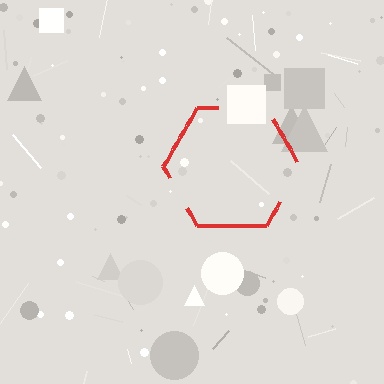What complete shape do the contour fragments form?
The contour fragments form a hexagon.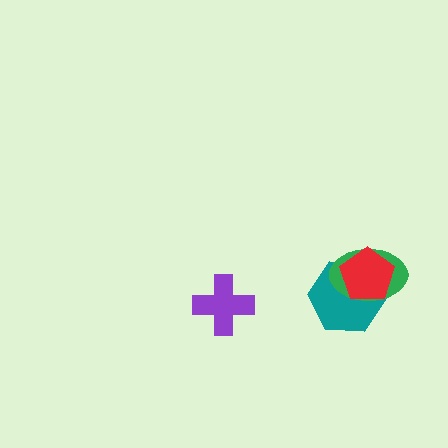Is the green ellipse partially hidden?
Yes, it is partially covered by another shape.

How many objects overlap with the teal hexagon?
2 objects overlap with the teal hexagon.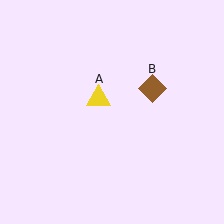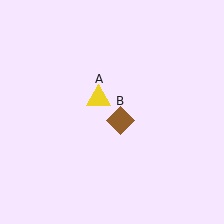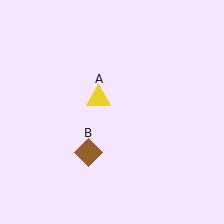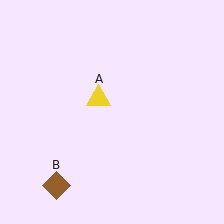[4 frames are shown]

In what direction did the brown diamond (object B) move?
The brown diamond (object B) moved down and to the left.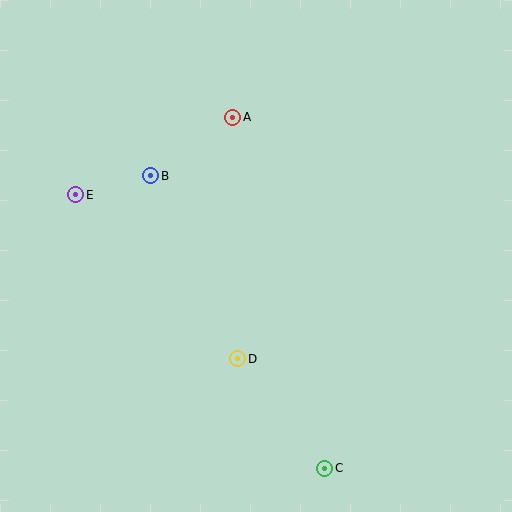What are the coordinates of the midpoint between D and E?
The midpoint between D and E is at (157, 277).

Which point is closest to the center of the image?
Point D at (238, 359) is closest to the center.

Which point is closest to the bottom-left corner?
Point D is closest to the bottom-left corner.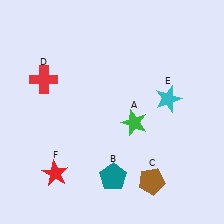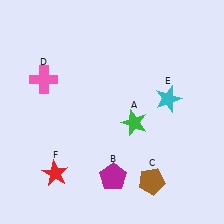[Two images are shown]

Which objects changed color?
B changed from teal to magenta. D changed from red to pink.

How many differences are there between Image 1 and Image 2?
There are 2 differences between the two images.